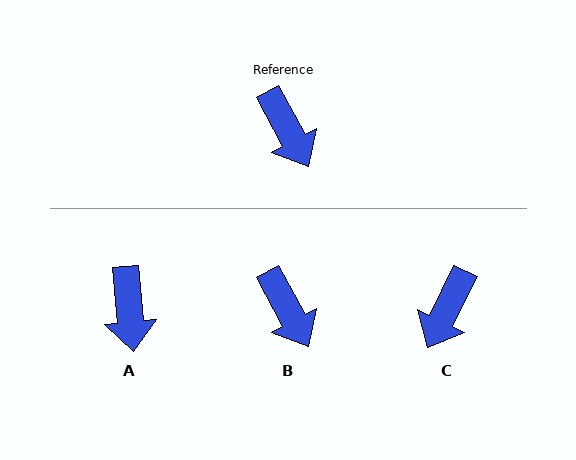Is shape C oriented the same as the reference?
No, it is off by about 55 degrees.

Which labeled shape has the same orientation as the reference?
B.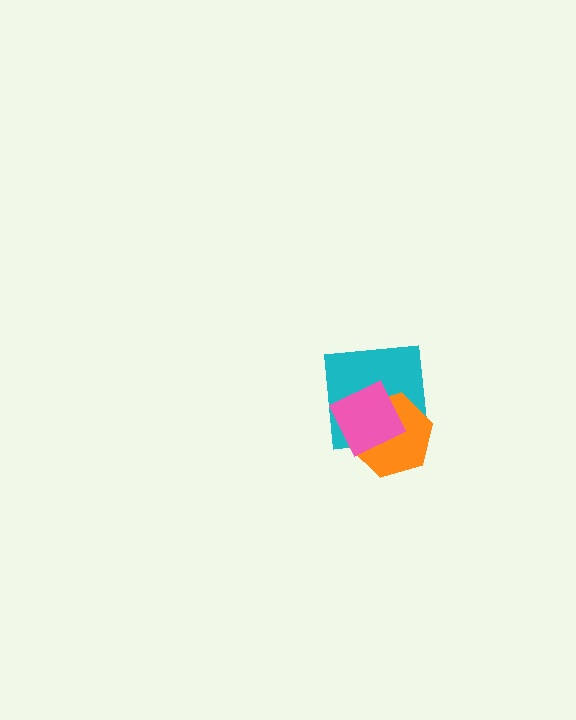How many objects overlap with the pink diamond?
2 objects overlap with the pink diamond.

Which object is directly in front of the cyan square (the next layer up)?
The orange hexagon is directly in front of the cyan square.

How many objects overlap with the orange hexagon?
2 objects overlap with the orange hexagon.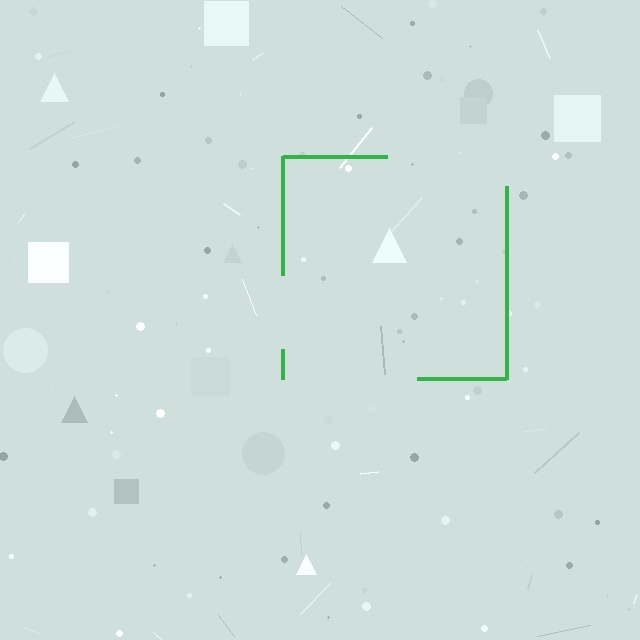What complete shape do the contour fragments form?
The contour fragments form a square.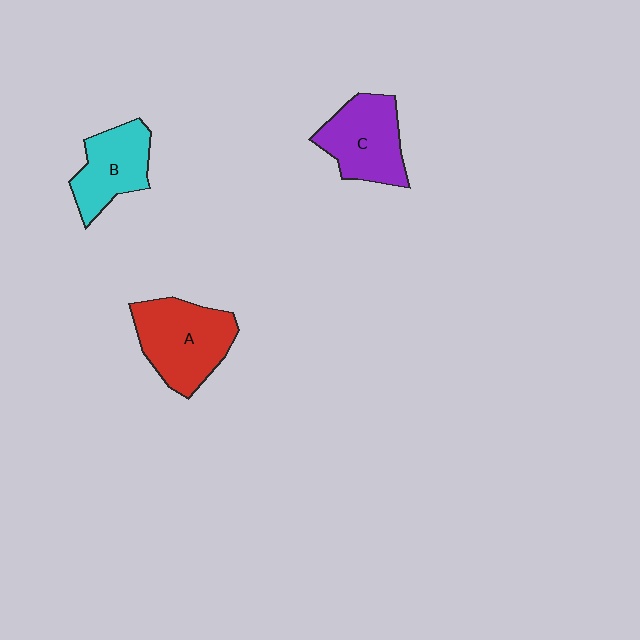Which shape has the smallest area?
Shape B (cyan).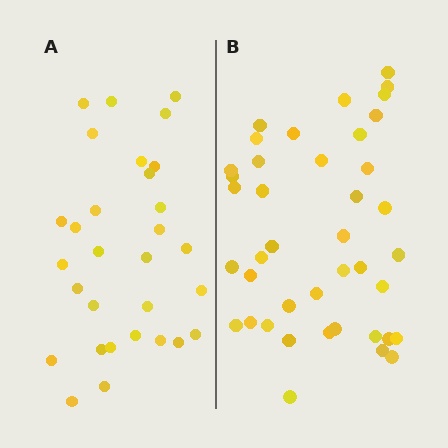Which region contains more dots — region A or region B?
Region B (the right region) has more dots.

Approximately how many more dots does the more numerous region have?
Region B has roughly 12 or so more dots than region A.